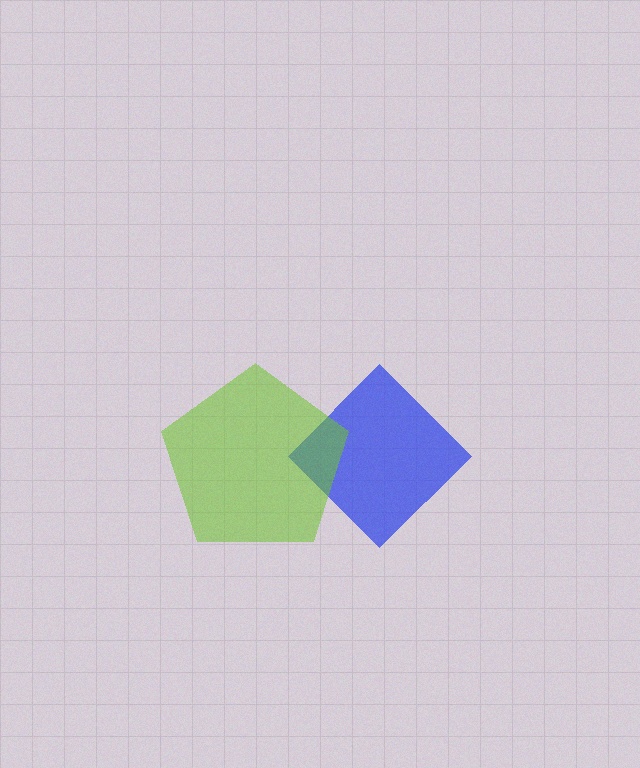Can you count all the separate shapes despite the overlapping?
Yes, there are 2 separate shapes.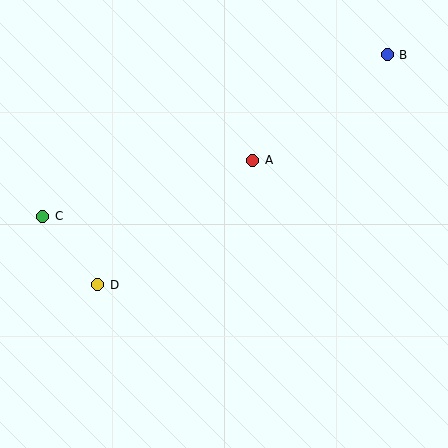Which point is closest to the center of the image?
Point A at (253, 160) is closest to the center.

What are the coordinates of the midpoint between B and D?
The midpoint between B and D is at (242, 170).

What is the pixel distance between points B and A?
The distance between B and A is 171 pixels.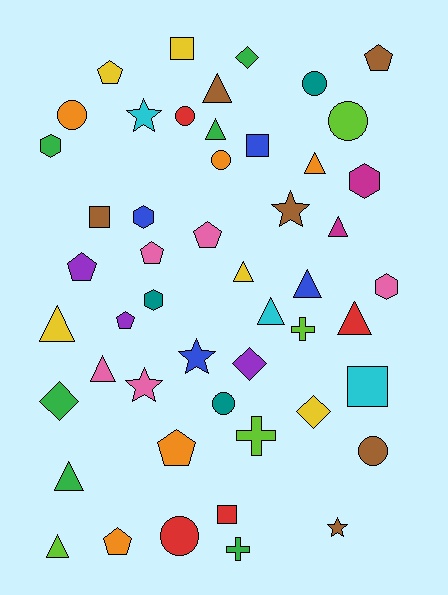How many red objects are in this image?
There are 4 red objects.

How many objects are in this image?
There are 50 objects.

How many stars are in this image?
There are 5 stars.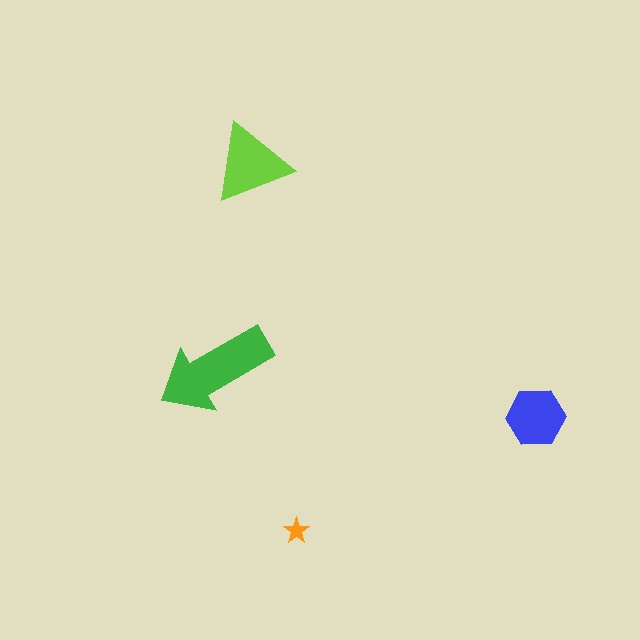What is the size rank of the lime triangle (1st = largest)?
2nd.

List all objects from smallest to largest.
The orange star, the blue hexagon, the lime triangle, the green arrow.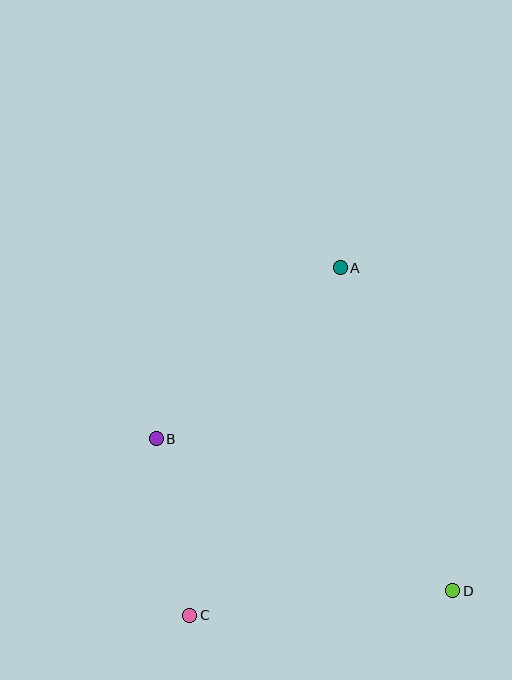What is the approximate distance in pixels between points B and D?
The distance between B and D is approximately 334 pixels.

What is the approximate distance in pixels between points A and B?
The distance between A and B is approximately 251 pixels.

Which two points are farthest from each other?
Points A and C are farthest from each other.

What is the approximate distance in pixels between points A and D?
The distance between A and D is approximately 342 pixels.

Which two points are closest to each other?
Points B and C are closest to each other.